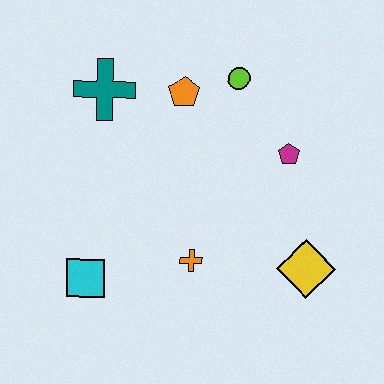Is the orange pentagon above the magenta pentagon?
Yes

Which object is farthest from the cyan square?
The lime circle is farthest from the cyan square.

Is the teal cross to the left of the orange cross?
Yes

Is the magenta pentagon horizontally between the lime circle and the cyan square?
No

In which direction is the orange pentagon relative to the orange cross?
The orange pentagon is above the orange cross.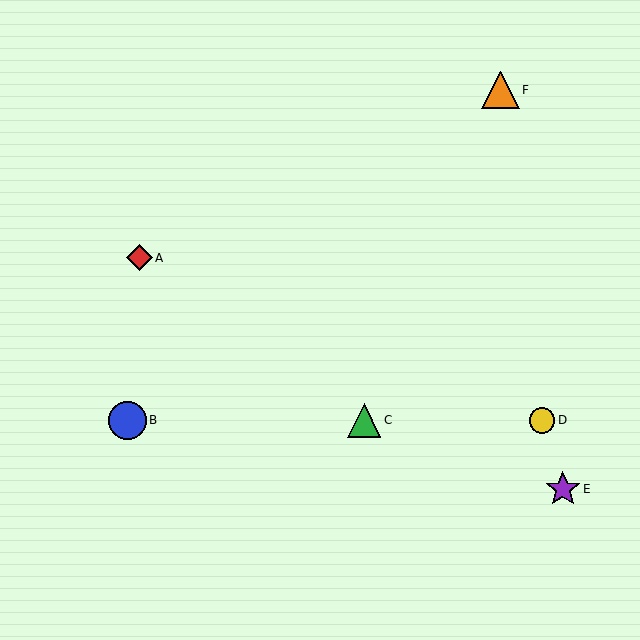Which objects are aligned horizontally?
Objects B, C, D are aligned horizontally.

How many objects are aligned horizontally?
3 objects (B, C, D) are aligned horizontally.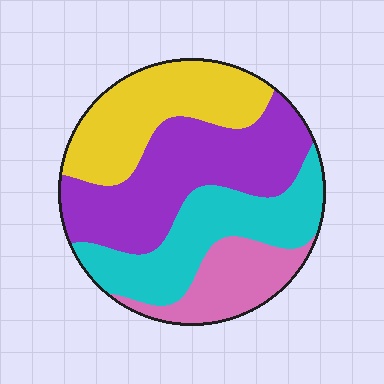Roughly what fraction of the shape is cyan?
Cyan covers roughly 25% of the shape.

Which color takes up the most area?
Purple, at roughly 35%.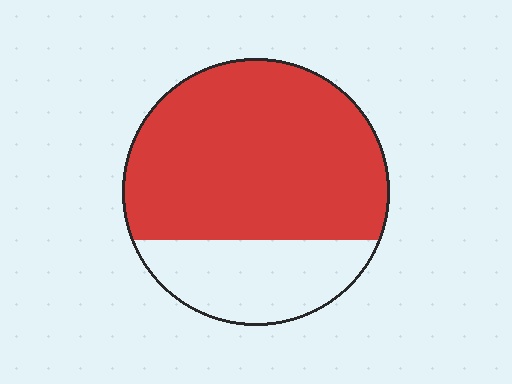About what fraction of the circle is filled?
About three quarters (3/4).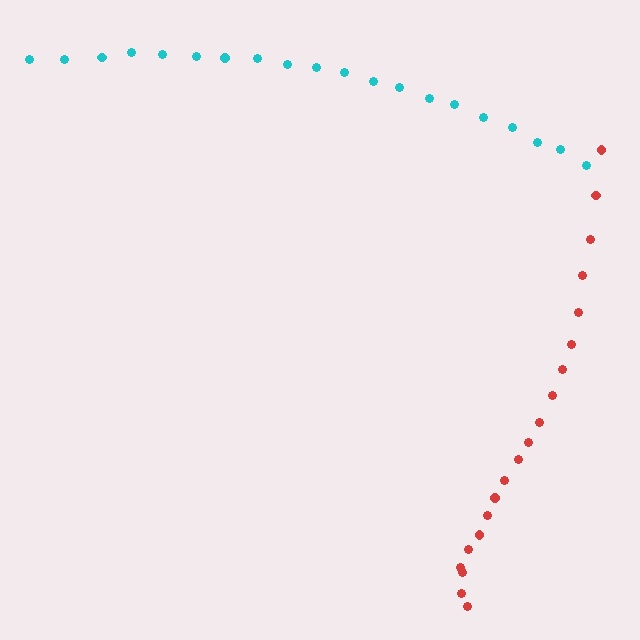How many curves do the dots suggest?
There are 2 distinct paths.